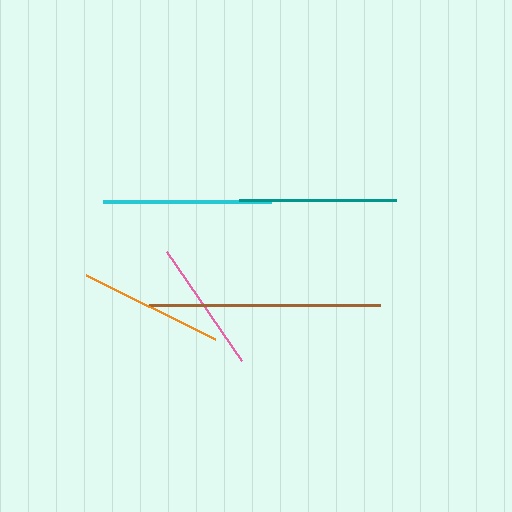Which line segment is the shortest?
The pink line is the shortest at approximately 132 pixels.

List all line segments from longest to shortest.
From longest to shortest: brown, cyan, teal, orange, pink.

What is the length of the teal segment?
The teal segment is approximately 157 pixels long.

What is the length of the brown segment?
The brown segment is approximately 231 pixels long.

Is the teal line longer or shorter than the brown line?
The brown line is longer than the teal line.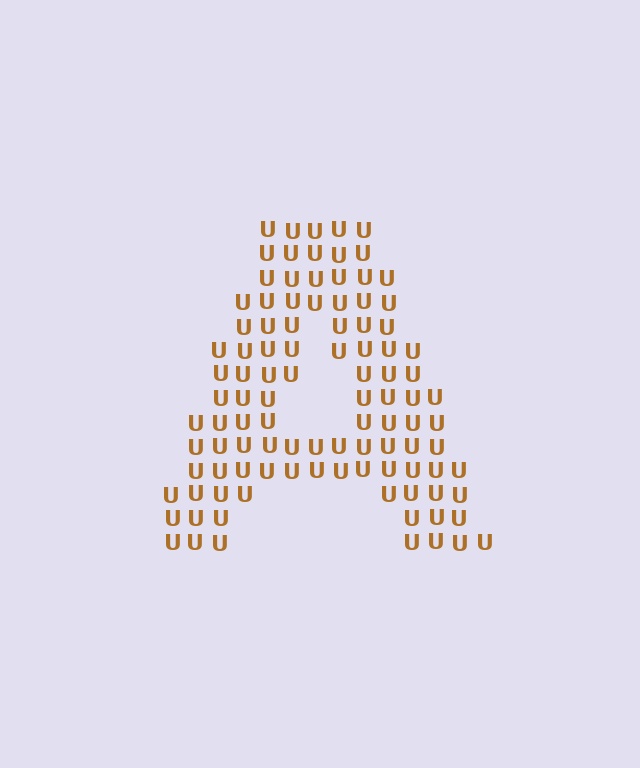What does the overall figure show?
The overall figure shows the letter A.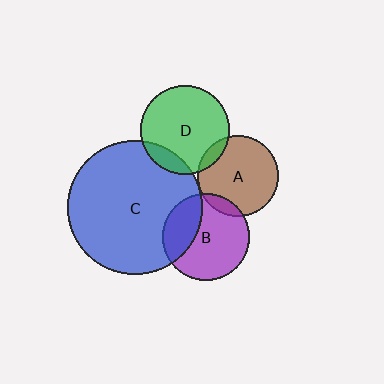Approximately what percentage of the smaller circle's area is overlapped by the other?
Approximately 30%.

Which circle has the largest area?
Circle C (blue).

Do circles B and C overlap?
Yes.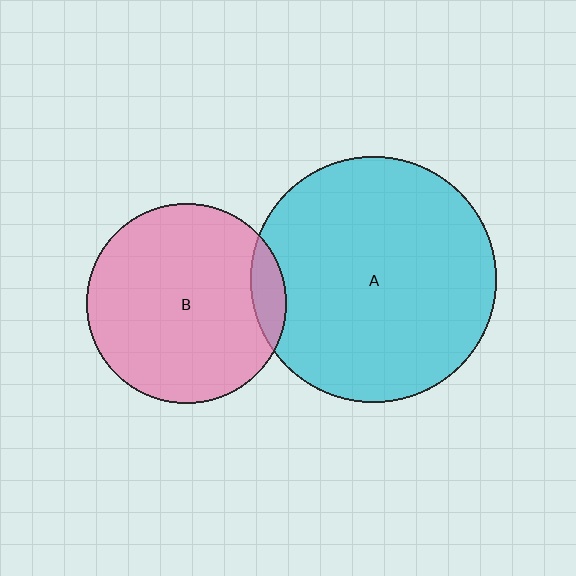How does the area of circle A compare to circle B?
Approximately 1.5 times.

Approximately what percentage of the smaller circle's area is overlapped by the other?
Approximately 10%.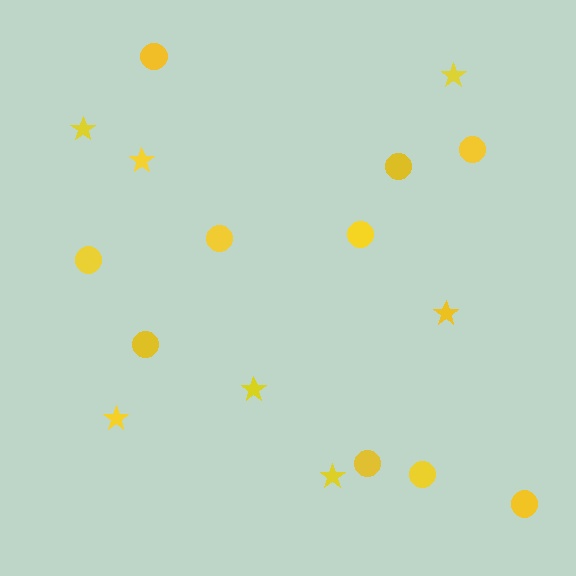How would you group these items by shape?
There are 2 groups: one group of circles (10) and one group of stars (7).